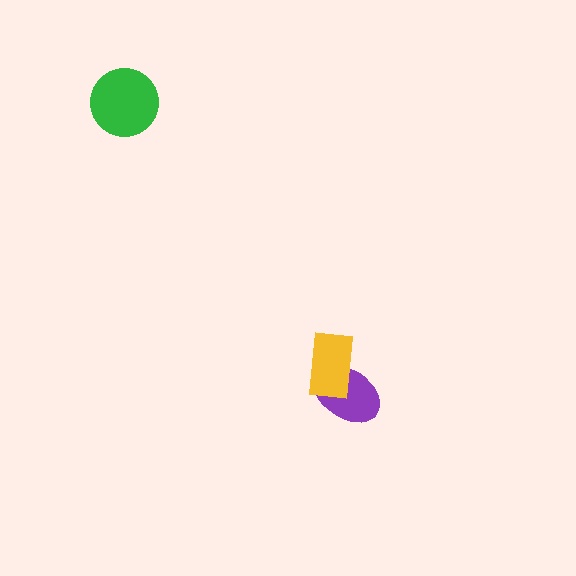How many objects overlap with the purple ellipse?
1 object overlaps with the purple ellipse.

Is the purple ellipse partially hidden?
Yes, it is partially covered by another shape.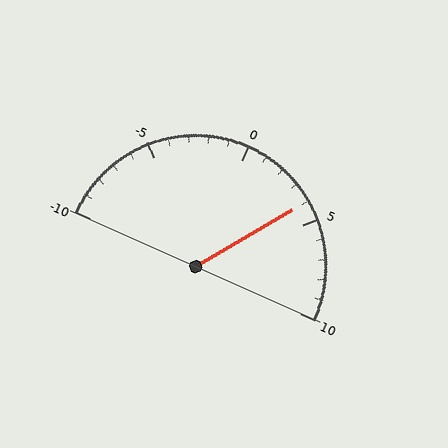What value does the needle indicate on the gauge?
The needle indicates approximately 4.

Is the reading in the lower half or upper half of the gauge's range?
The reading is in the upper half of the range (-10 to 10).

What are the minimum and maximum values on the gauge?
The gauge ranges from -10 to 10.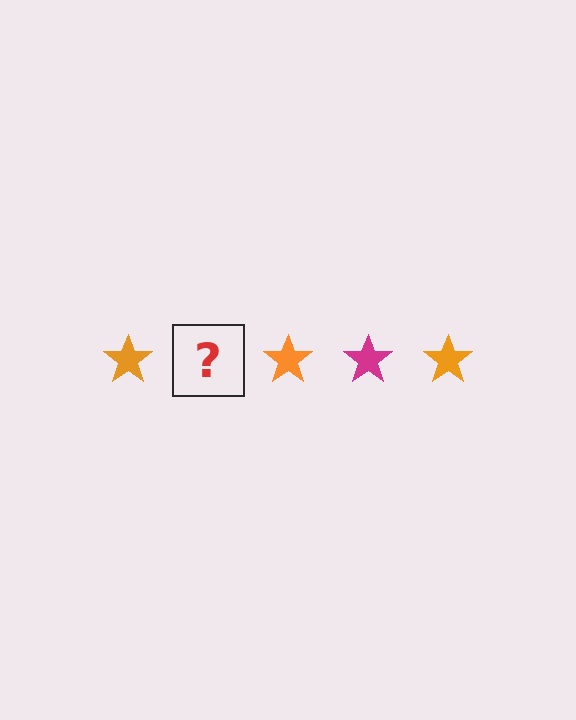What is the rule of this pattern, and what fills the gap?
The rule is that the pattern cycles through orange, magenta stars. The gap should be filled with a magenta star.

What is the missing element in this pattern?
The missing element is a magenta star.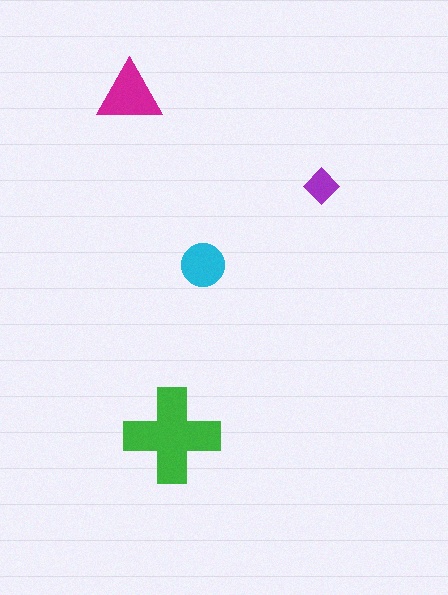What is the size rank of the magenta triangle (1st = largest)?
2nd.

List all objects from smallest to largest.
The purple diamond, the cyan circle, the magenta triangle, the green cross.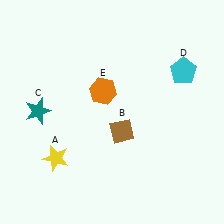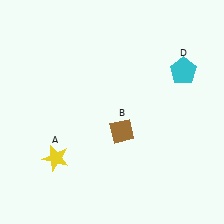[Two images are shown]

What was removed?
The teal star (C), the orange hexagon (E) were removed in Image 2.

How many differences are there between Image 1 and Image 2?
There are 2 differences between the two images.